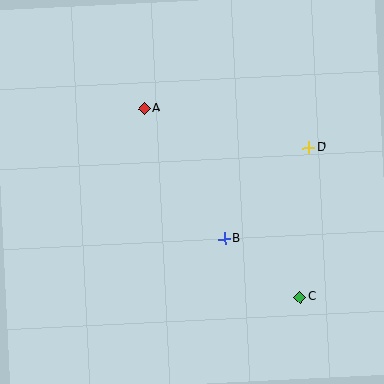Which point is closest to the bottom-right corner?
Point C is closest to the bottom-right corner.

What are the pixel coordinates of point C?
Point C is at (300, 297).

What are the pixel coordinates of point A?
Point A is at (144, 109).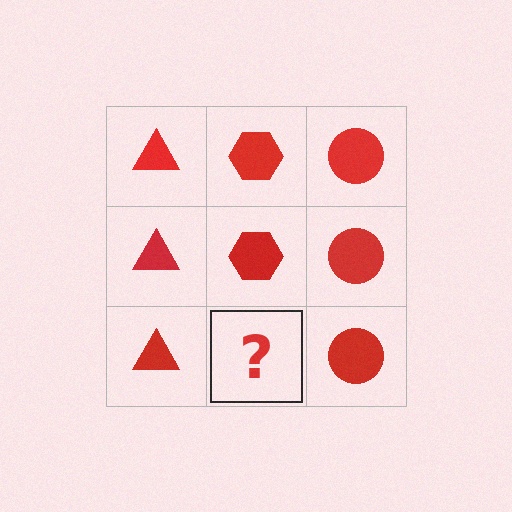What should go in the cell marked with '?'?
The missing cell should contain a red hexagon.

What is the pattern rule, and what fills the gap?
The rule is that each column has a consistent shape. The gap should be filled with a red hexagon.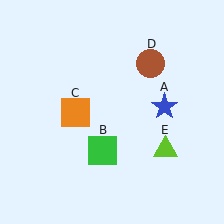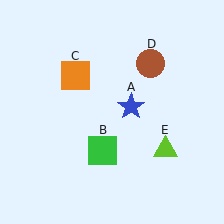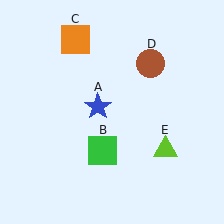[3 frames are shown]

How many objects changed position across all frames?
2 objects changed position: blue star (object A), orange square (object C).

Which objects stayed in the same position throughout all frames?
Green square (object B) and brown circle (object D) and lime triangle (object E) remained stationary.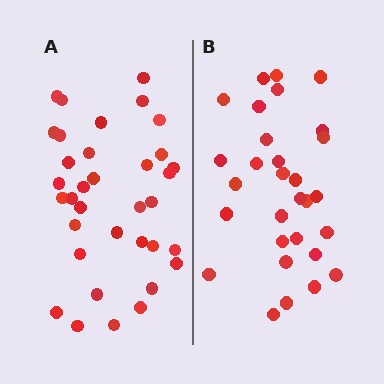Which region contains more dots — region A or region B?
Region A (the left region) has more dots.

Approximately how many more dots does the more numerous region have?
Region A has about 5 more dots than region B.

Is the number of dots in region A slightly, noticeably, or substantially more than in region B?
Region A has only slightly more — the two regions are fairly close. The ratio is roughly 1.2 to 1.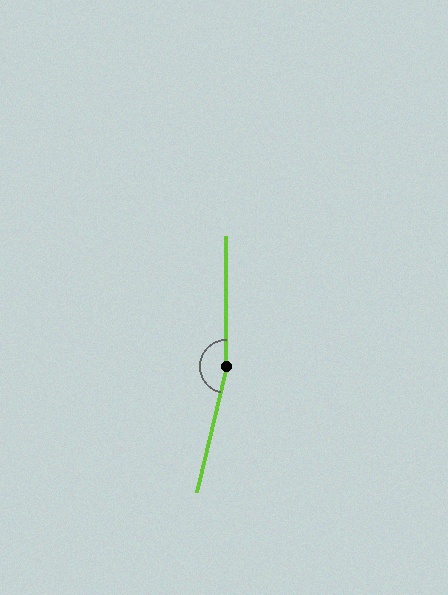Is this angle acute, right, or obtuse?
It is obtuse.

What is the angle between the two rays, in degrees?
Approximately 166 degrees.